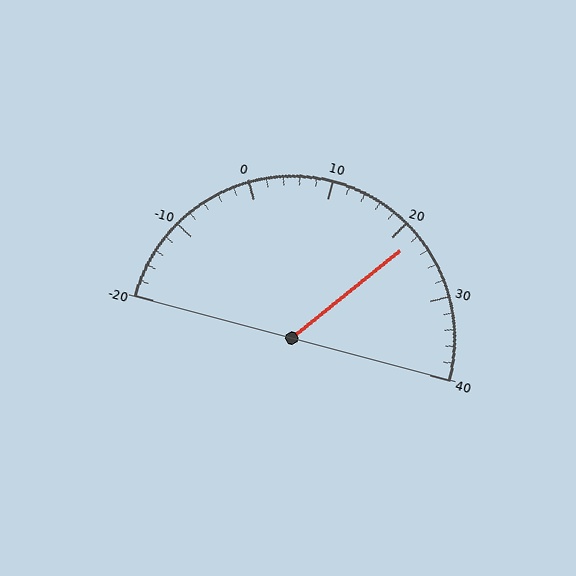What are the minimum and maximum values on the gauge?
The gauge ranges from -20 to 40.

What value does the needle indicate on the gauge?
The needle indicates approximately 22.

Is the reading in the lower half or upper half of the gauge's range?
The reading is in the upper half of the range (-20 to 40).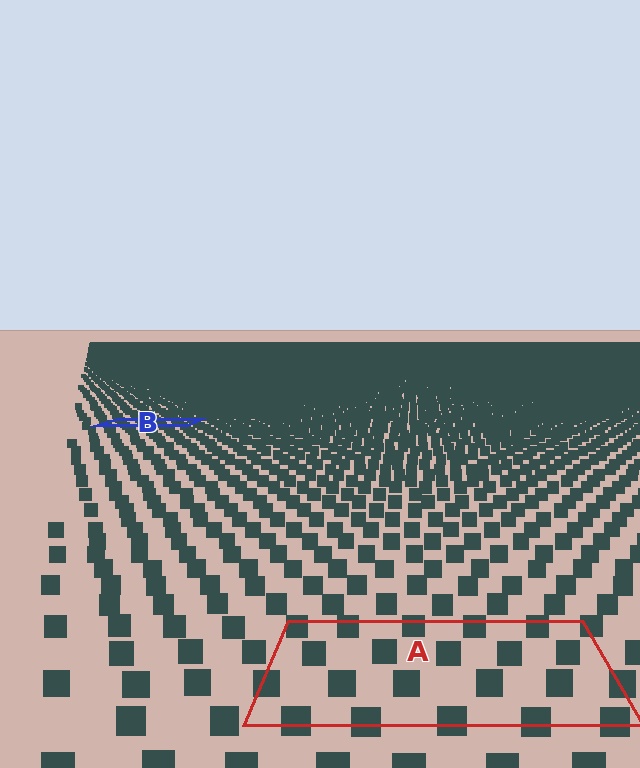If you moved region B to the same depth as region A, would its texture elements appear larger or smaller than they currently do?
They would appear larger. At a closer depth, the same texture elements are projected at a bigger on-screen size.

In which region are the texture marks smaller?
The texture marks are smaller in region B, because it is farther away.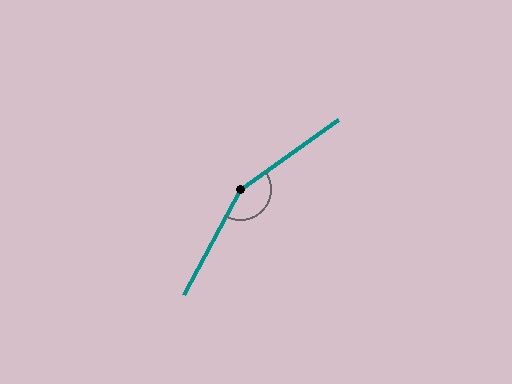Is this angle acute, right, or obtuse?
It is obtuse.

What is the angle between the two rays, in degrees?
Approximately 154 degrees.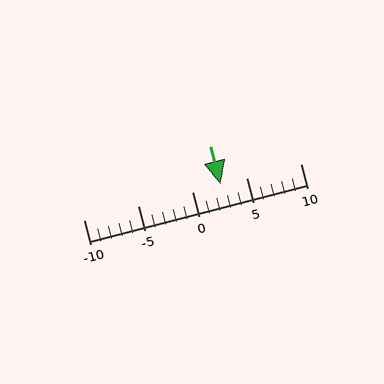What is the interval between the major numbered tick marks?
The major tick marks are spaced 5 units apart.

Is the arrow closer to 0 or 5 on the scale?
The arrow is closer to 5.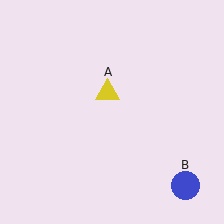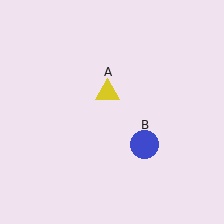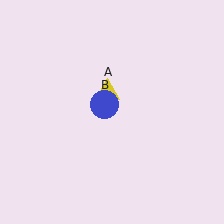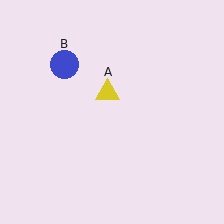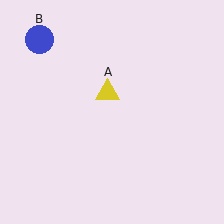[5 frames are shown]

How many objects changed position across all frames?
1 object changed position: blue circle (object B).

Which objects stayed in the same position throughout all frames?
Yellow triangle (object A) remained stationary.